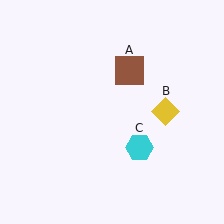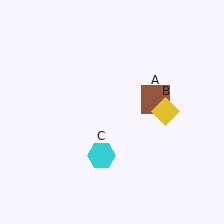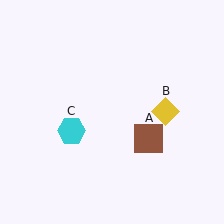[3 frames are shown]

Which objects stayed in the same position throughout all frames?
Yellow diamond (object B) remained stationary.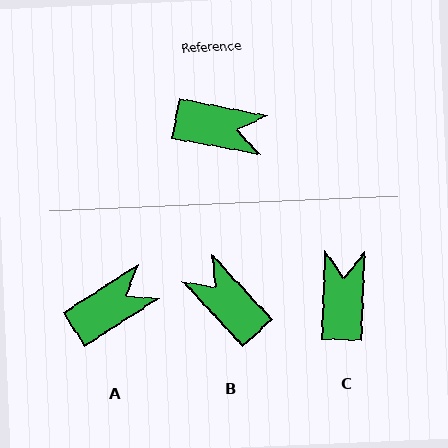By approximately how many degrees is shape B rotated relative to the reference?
Approximately 143 degrees counter-clockwise.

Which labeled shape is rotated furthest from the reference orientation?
B, about 143 degrees away.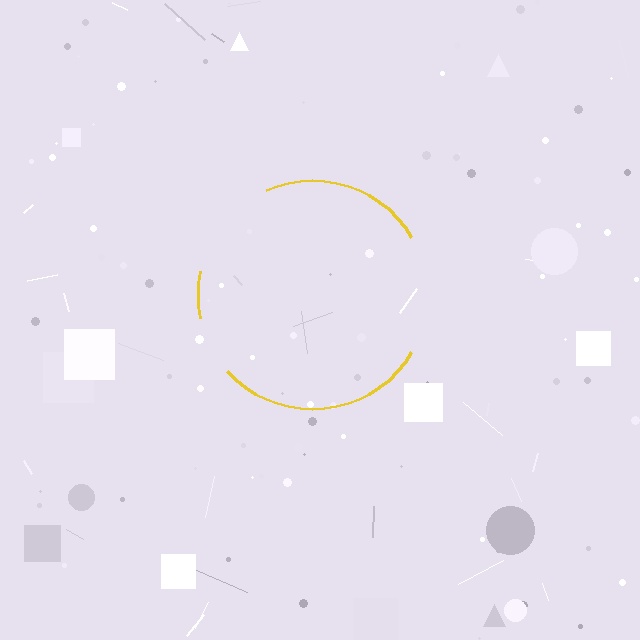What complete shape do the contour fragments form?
The contour fragments form a circle.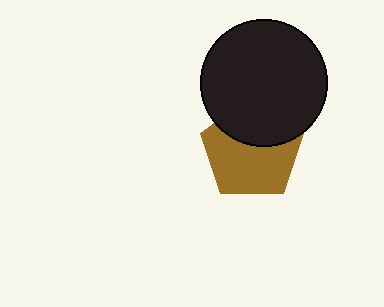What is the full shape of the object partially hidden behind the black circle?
The partially hidden object is a brown pentagon.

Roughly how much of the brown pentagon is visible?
About half of it is visible (roughly 63%).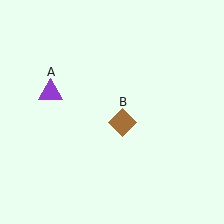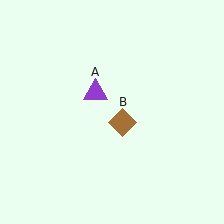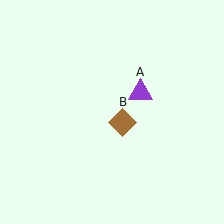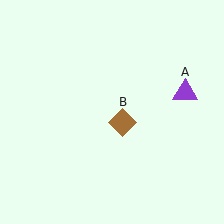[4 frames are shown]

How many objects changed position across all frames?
1 object changed position: purple triangle (object A).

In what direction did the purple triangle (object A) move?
The purple triangle (object A) moved right.